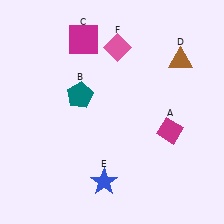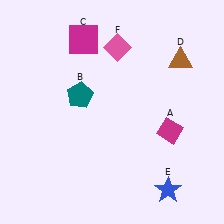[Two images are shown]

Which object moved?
The blue star (E) moved right.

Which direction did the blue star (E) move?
The blue star (E) moved right.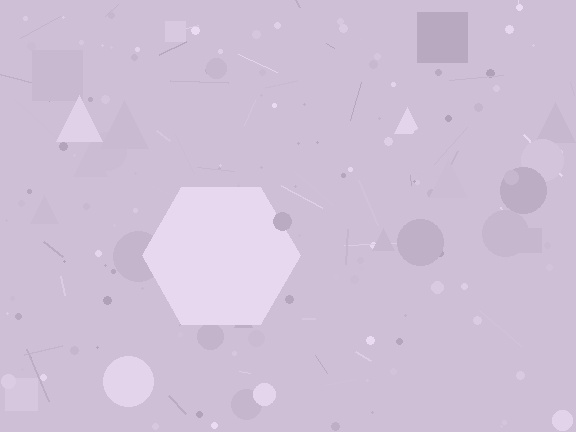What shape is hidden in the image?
A hexagon is hidden in the image.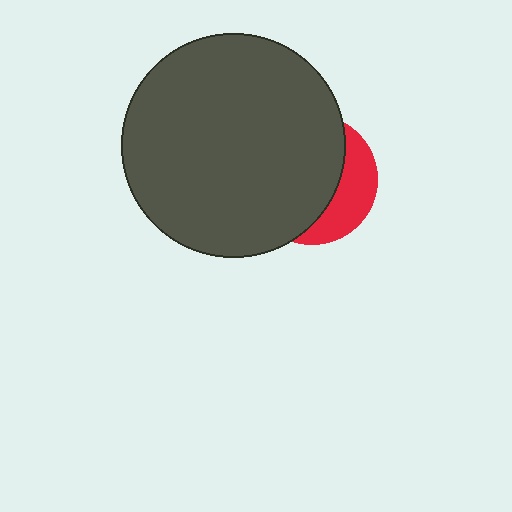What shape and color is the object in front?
The object in front is a dark gray circle.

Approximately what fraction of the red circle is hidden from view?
Roughly 70% of the red circle is hidden behind the dark gray circle.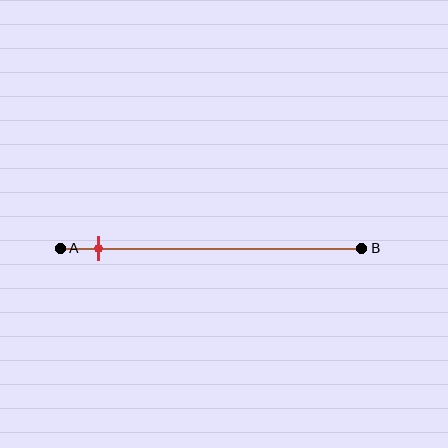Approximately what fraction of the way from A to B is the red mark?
The red mark is approximately 15% of the way from A to B.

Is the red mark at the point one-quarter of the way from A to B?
No, the mark is at about 15% from A, not at the 25% one-quarter point.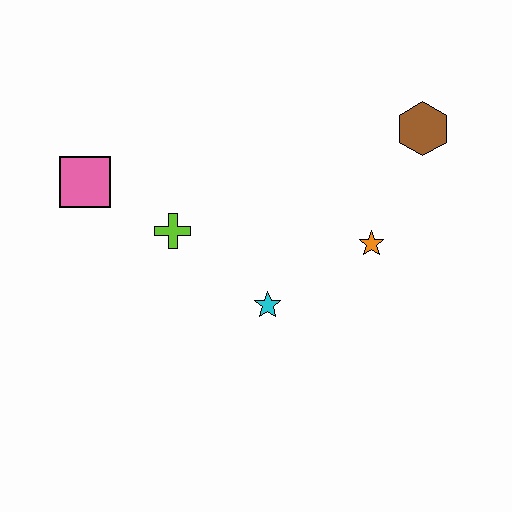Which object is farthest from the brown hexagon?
The pink square is farthest from the brown hexagon.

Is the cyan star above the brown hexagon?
No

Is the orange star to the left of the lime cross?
No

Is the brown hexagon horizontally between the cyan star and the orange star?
No